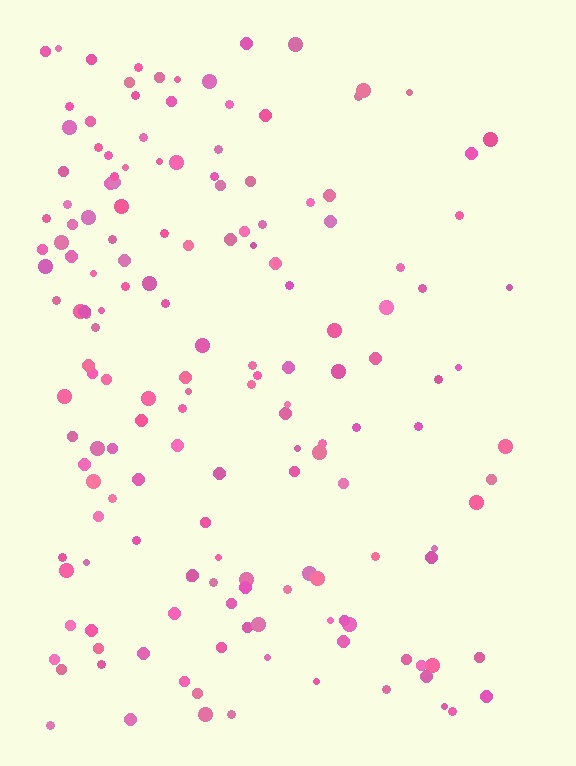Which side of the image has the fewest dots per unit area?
The right.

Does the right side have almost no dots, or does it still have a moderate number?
Still a moderate number, just noticeably fewer than the left.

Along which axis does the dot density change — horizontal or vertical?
Horizontal.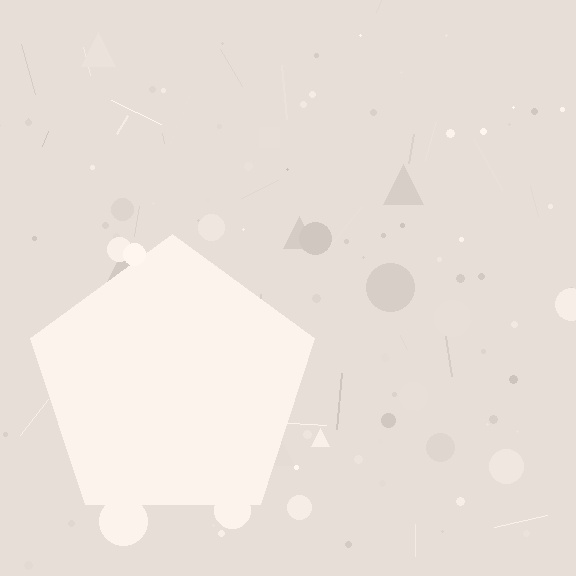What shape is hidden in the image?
A pentagon is hidden in the image.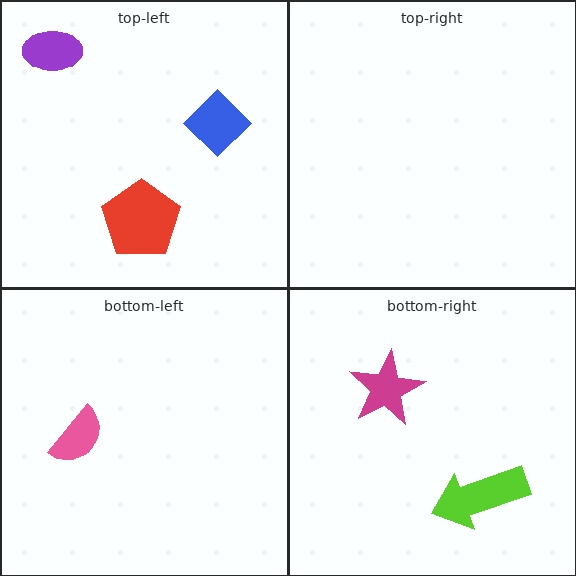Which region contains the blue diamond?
The top-left region.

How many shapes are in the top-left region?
3.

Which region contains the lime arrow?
The bottom-right region.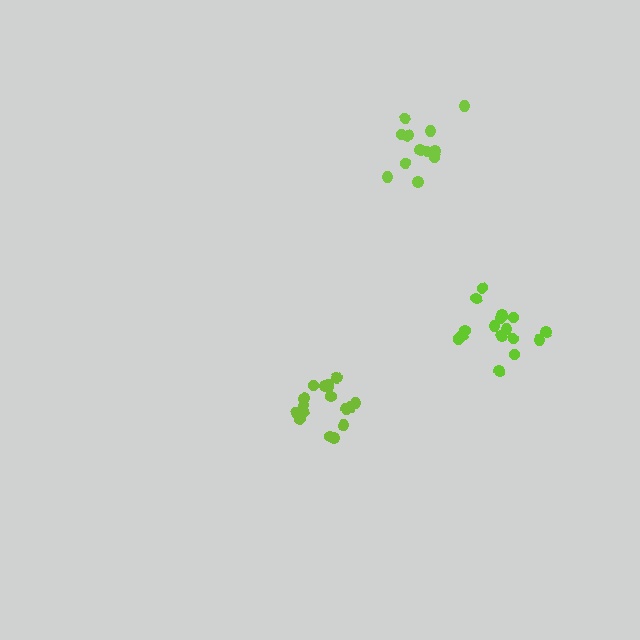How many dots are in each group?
Group 1: 12 dots, Group 2: 17 dots, Group 3: 17 dots (46 total).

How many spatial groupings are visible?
There are 3 spatial groupings.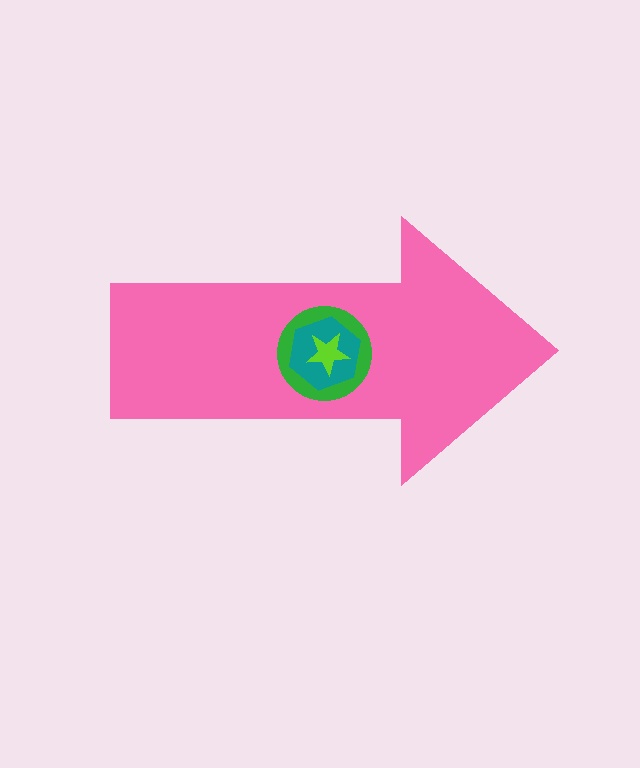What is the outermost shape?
The pink arrow.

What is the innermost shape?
The lime star.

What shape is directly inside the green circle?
The teal hexagon.